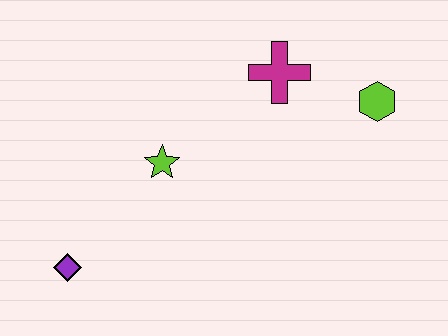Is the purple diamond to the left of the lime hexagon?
Yes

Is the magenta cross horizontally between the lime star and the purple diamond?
No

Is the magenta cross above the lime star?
Yes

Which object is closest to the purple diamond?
The lime star is closest to the purple diamond.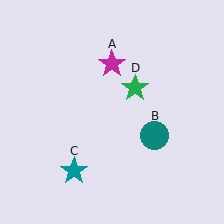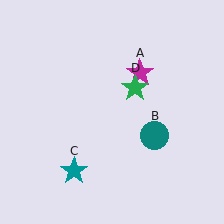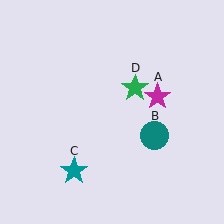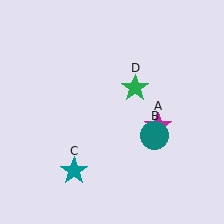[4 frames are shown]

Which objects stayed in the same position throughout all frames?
Teal circle (object B) and teal star (object C) and green star (object D) remained stationary.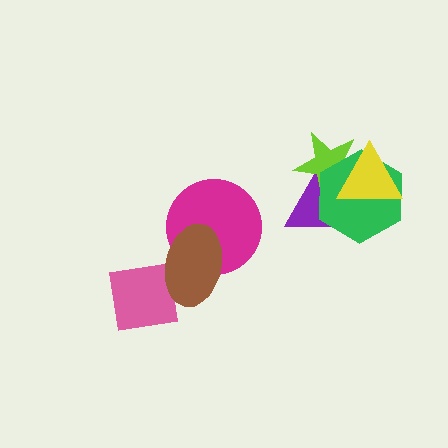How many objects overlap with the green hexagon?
3 objects overlap with the green hexagon.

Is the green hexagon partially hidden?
Yes, it is partially covered by another shape.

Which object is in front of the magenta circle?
The brown ellipse is in front of the magenta circle.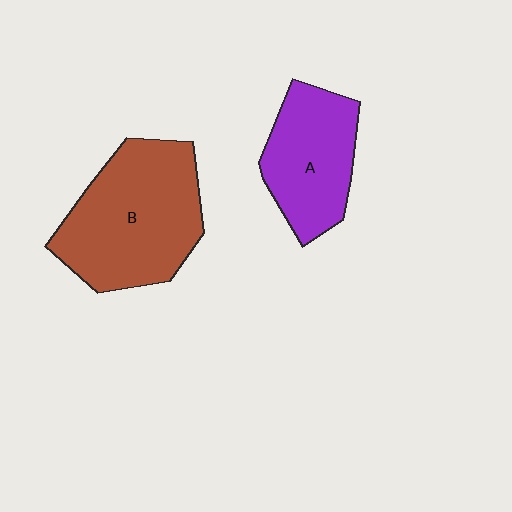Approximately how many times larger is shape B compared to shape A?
Approximately 1.5 times.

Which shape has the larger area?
Shape B (brown).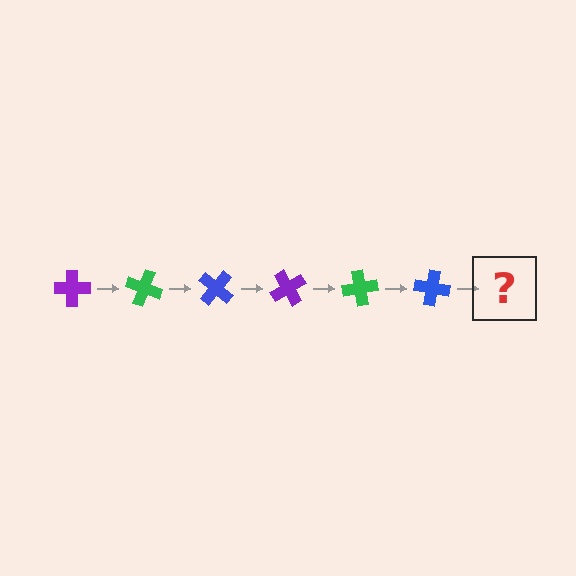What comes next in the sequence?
The next element should be a purple cross, rotated 120 degrees from the start.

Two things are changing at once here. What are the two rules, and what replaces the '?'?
The two rules are that it rotates 20 degrees each step and the color cycles through purple, green, and blue. The '?' should be a purple cross, rotated 120 degrees from the start.